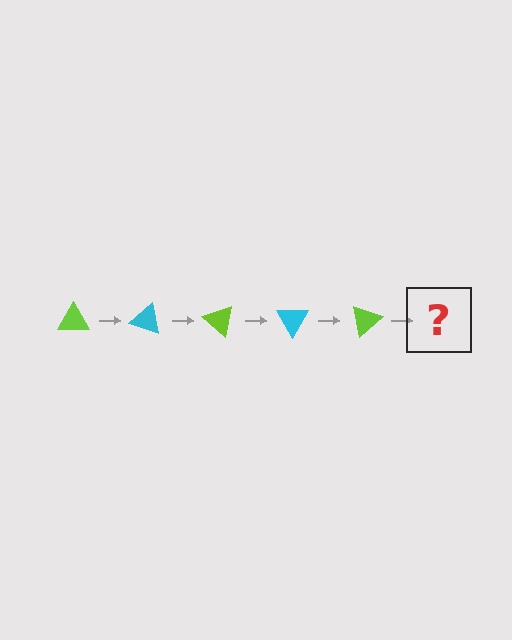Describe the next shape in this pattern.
It should be a cyan triangle, rotated 100 degrees from the start.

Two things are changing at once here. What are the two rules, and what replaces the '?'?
The two rules are that it rotates 20 degrees each step and the color cycles through lime and cyan. The '?' should be a cyan triangle, rotated 100 degrees from the start.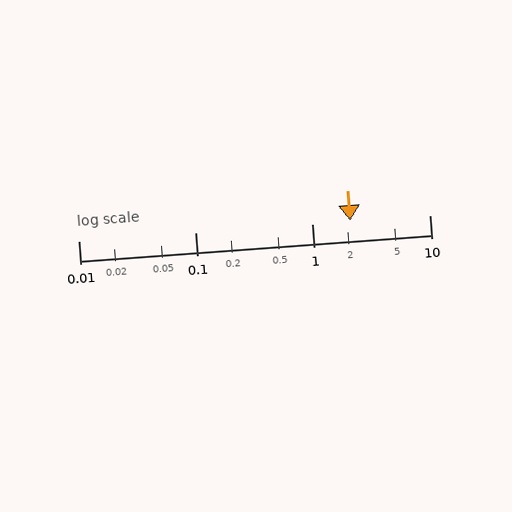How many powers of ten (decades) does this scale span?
The scale spans 3 decades, from 0.01 to 10.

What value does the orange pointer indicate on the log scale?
The pointer indicates approximately 2.1.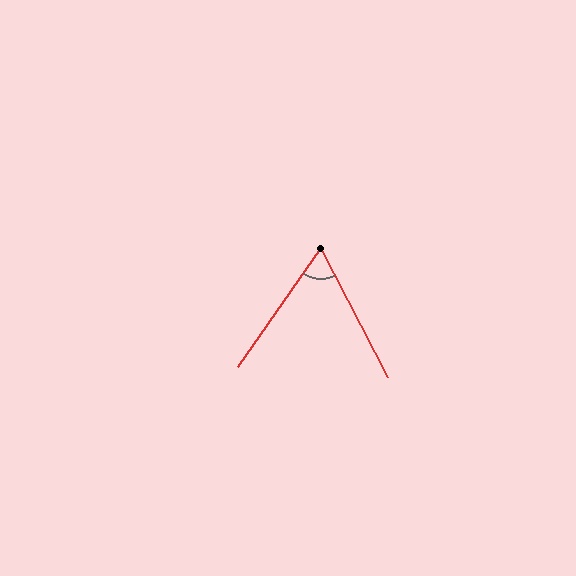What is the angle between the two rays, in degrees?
Approximately 62 degrees.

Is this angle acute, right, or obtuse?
It is acute.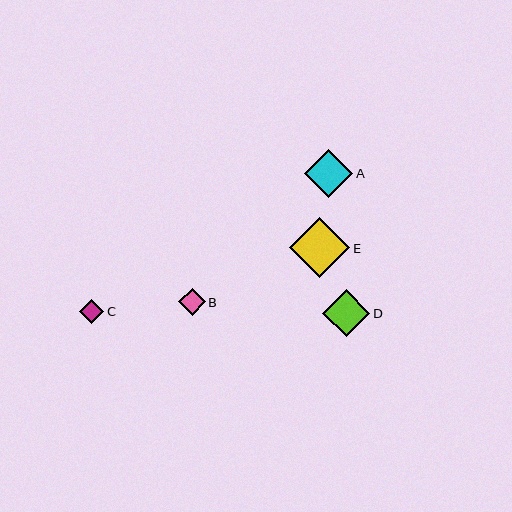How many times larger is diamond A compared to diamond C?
Diamond A is approximately 2.0 times the size of diamond C.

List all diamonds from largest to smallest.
From largest to smallest: E, A, D, B, C.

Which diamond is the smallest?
Diamond C is the smallest with a size of approximately 24 pixels.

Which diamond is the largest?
Diamond E is the largest with a size of approximately 60 pixels.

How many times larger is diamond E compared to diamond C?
Diamond E is approximately 2.5 times the size of diamond C.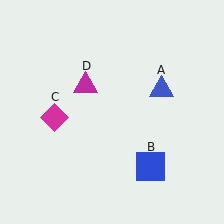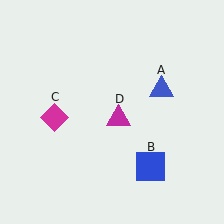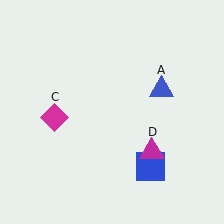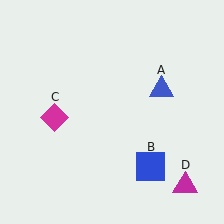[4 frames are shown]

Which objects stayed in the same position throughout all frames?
Blue triangle (object A) and blue square (object B) and magenta diamond (object C) remained stationary.